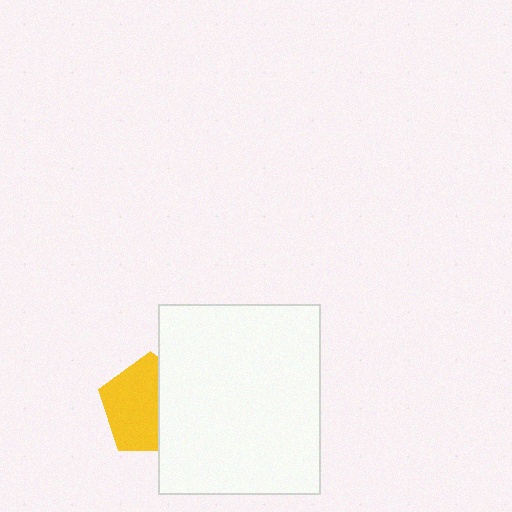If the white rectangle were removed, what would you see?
You would see the complete yellow pentagon.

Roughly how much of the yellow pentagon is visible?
About half of it is visible (roughly 59%).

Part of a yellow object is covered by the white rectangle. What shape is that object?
It is a pentagon.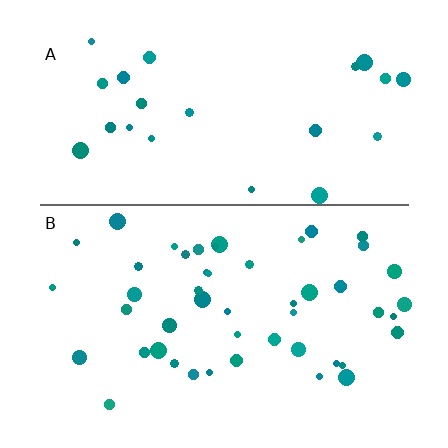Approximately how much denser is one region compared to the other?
Approximately 2.0× — region B over region A.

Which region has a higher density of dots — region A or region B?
B (the bottom).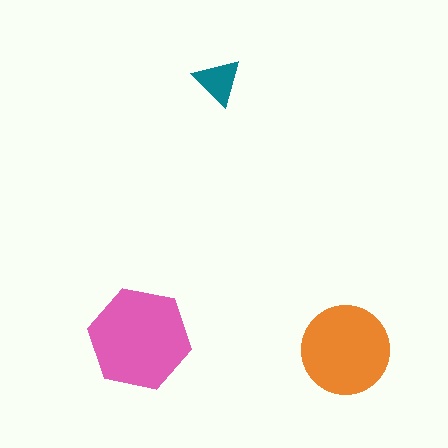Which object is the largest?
The pink hexagon.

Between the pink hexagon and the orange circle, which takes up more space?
The pink hexagon.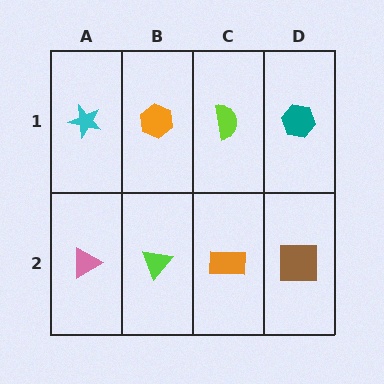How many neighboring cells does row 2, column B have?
3.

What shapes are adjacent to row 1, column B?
A lime triangle (row 2, column B), a cyan star (row 1, column A), a lime semicircle (row 1, column C).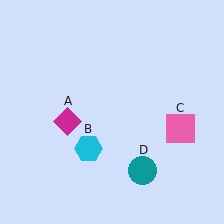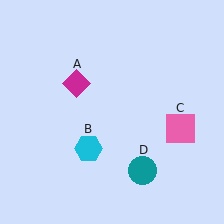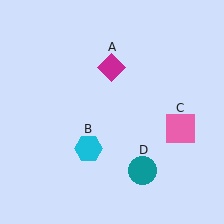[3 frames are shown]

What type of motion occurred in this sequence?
The magenta diamond (object A) rotated clockwise around the center of the scene.